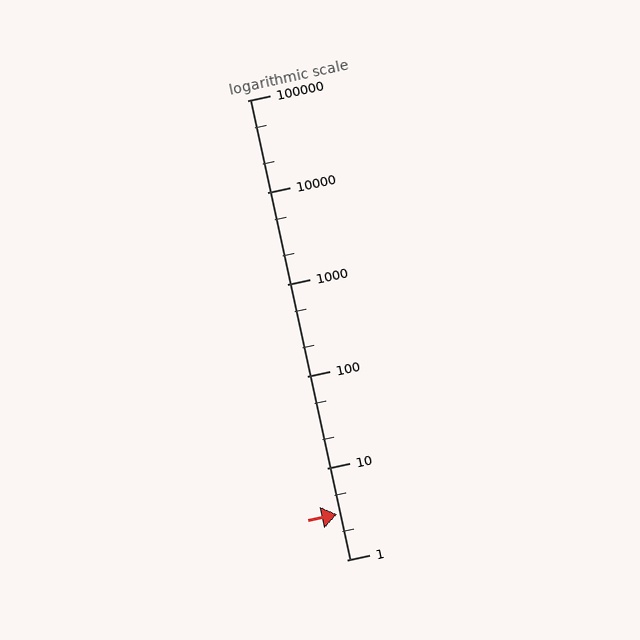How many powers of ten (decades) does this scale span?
The scale spans 5 decades, from 1 to 100000.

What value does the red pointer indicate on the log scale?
The pointer indicates approximately 3.1.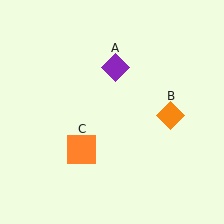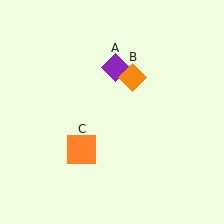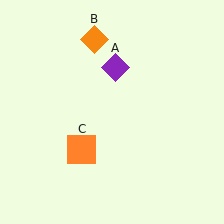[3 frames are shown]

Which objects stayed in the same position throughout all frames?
Purple diamond (object A) and orange square (object C) remained stationary.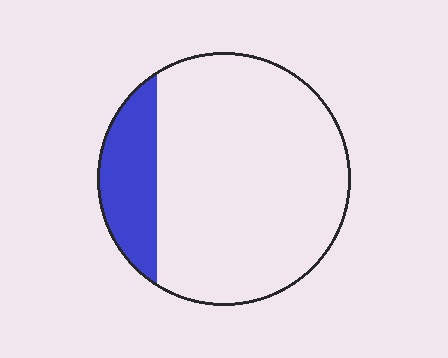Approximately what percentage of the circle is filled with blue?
Approximately 20%.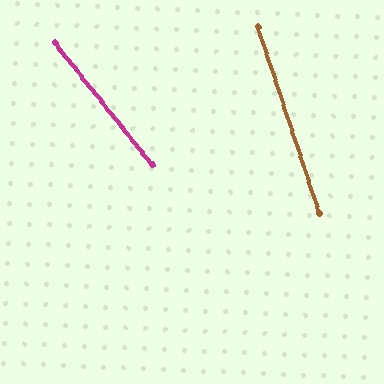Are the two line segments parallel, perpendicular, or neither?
Neither parallel nor perpendicular — they differ by about 20°.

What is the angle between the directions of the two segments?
Approximately 20 degrees.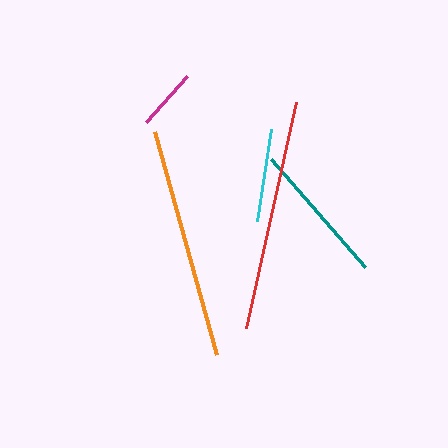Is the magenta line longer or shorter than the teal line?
The teal line is longer than the magenta line.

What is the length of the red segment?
The red segment is approximately 232 pixels long.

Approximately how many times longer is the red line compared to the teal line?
The red line is approximately 1.6 times the length of the teal line.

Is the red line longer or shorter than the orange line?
The red line is longer than the orange line.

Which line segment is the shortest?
The magenta line is the shortest at approximately 62 pixels.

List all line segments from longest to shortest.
From longest to shortest: red, orange, teal, cyan, magenta.